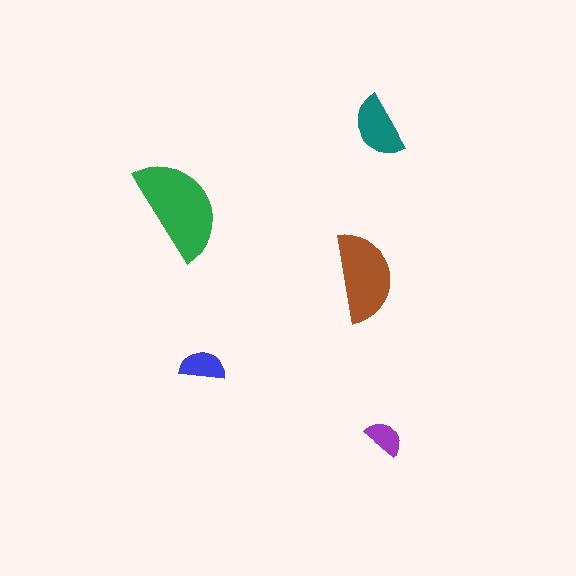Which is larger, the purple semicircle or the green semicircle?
The green one.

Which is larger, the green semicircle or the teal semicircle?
The green one.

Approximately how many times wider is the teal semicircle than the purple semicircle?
About 1.5 times wider.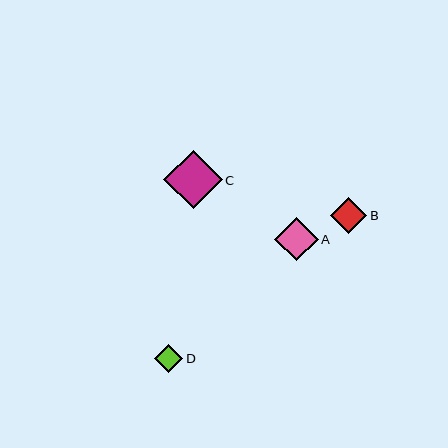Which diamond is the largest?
Diamond C is the largest with a size of approximately 59 pixels.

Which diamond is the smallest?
Diamond D is the smallest with a size of approximately 28 pixels.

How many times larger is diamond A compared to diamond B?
Diamond A is approximately 1.2 times the size of diamond B.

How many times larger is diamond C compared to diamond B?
Diamond C is approximately 1.6 times the size of diamond B.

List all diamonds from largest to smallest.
From largest to smallest: C, A, B, D.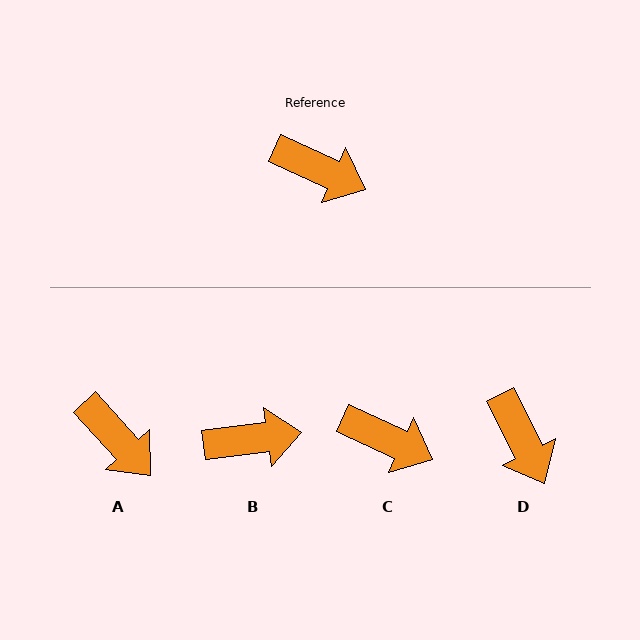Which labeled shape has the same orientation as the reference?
C.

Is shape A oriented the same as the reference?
No, it is off by about 23 degrees.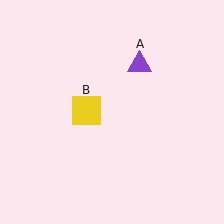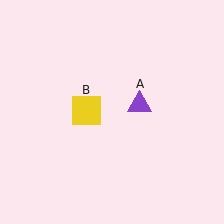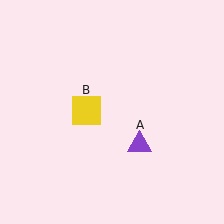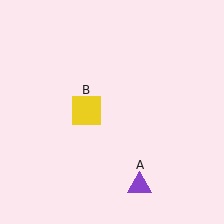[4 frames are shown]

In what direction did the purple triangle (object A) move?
The purple triangle (object A) moved down.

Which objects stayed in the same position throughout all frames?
Yellow square (object B) remained stationary.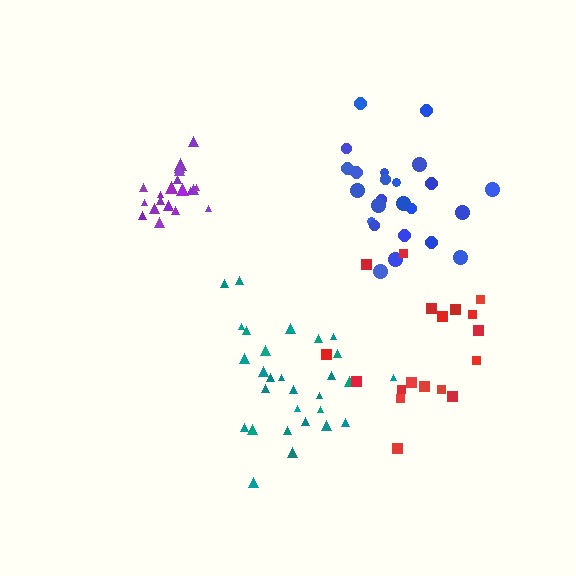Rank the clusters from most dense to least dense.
purple, teal, blue, red.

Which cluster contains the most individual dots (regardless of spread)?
Teal (30).